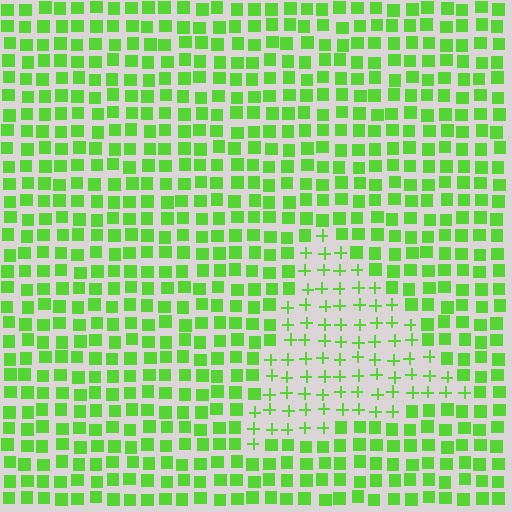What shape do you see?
I see a triangle.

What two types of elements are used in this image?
The image uses plus signs inside the triangle region and squares outside it.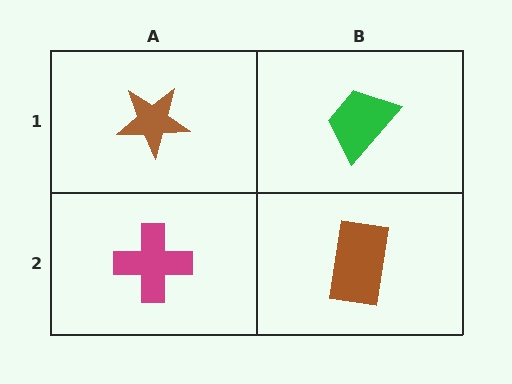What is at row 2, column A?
A magenta cross.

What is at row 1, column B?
A green trapezoid.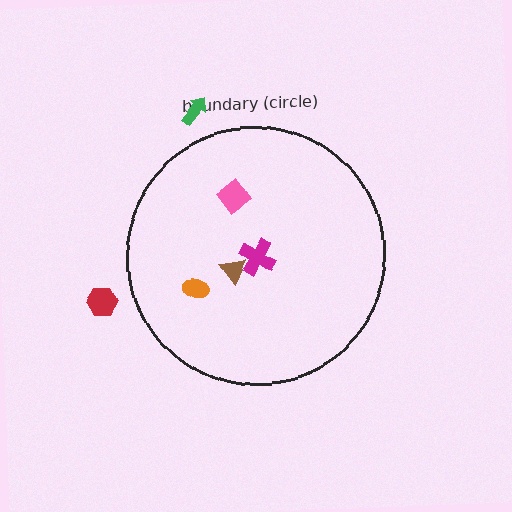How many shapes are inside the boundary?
4 inside, 2 outside.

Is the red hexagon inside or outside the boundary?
Outside.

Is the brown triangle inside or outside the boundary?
Inside.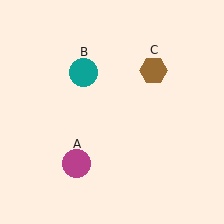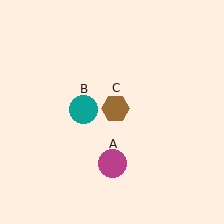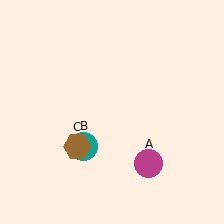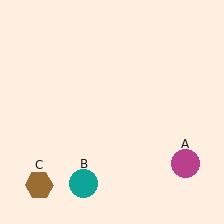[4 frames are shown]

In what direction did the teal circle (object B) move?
The teal circle (object B) moved down.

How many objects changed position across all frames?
3 objects changed position: magenta circle (object A), teal circle (object B), brown hexagon (object C).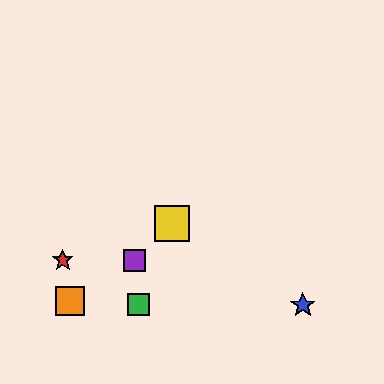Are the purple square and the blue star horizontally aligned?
No, the purple square is at y≈260 and the blue star is at y≈305.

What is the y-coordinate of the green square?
The green square is at y≈304.